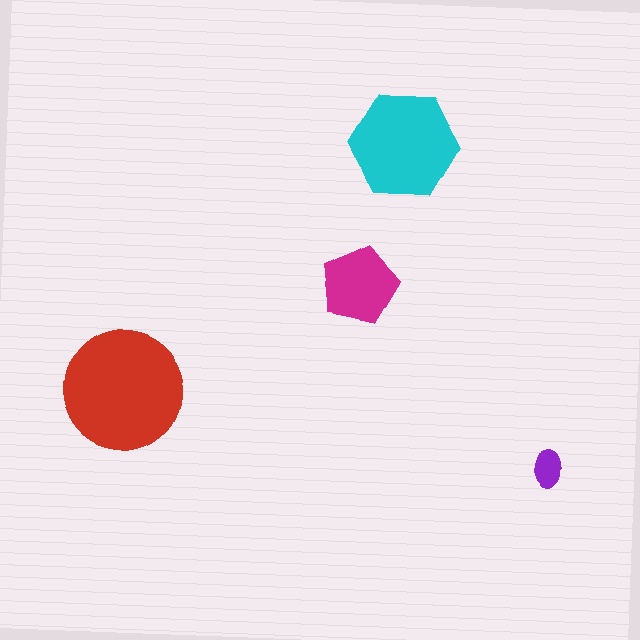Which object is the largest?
The red circle.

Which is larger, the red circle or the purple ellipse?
The red circle.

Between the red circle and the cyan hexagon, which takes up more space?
The red circle.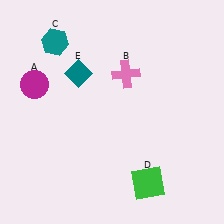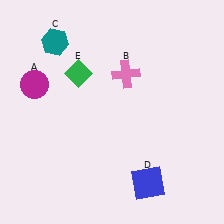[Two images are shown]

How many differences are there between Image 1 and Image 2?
There are 2 differences between the two images.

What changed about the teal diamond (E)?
In Image 1, E is teal. In Image 2, it changed to green.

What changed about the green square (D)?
In Image 1, D is green. In Image 2, it changed to blue.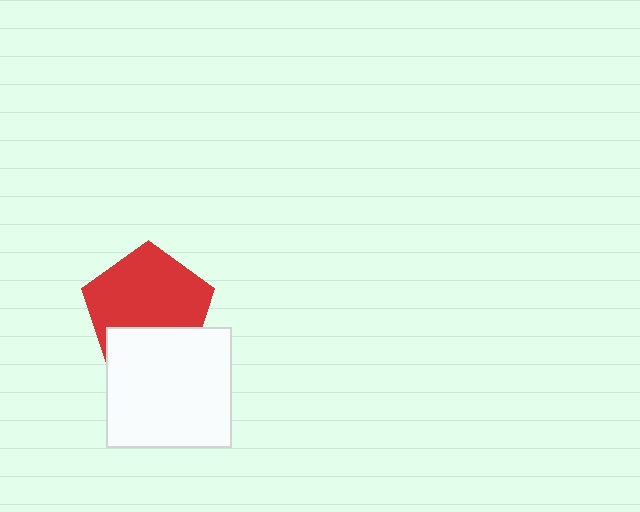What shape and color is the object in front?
The object in front is a white rectangle.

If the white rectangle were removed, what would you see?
You would see the complete red pentagon.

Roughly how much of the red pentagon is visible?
Most of it is visible (roughly 69%).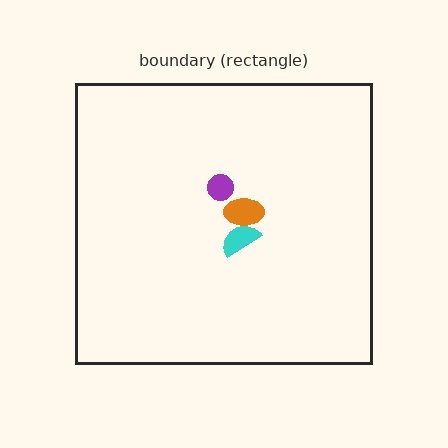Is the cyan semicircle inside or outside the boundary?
Inside.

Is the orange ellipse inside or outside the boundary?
Inside.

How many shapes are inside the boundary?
3 inside, 0 outside.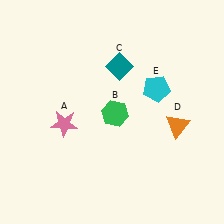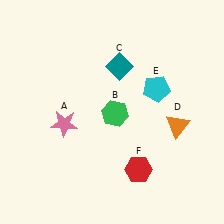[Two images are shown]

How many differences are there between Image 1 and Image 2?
There is 1 difference between the two images.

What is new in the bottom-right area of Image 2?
A red hexagon (F) was added in the bottom-right area of Image 2.